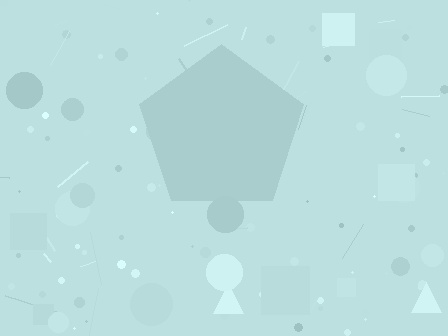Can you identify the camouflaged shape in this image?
The camouflaged shape is a pentagon.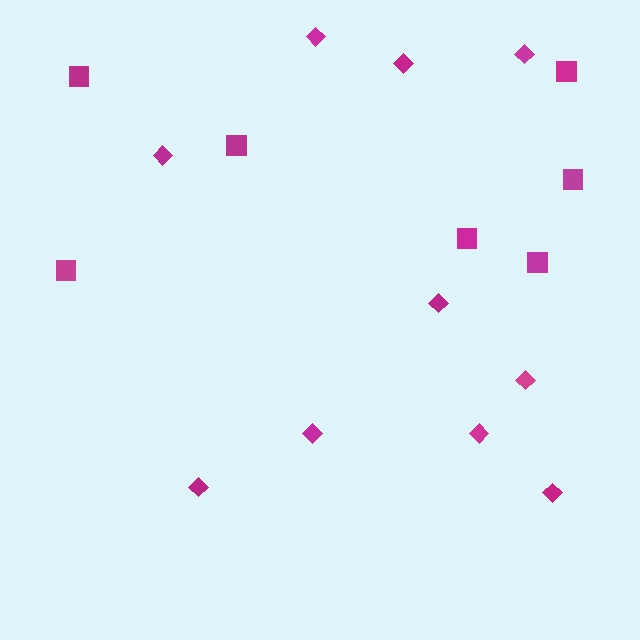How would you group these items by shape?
There are 2 groups: one group of squares (7) and one group of diamonds (10).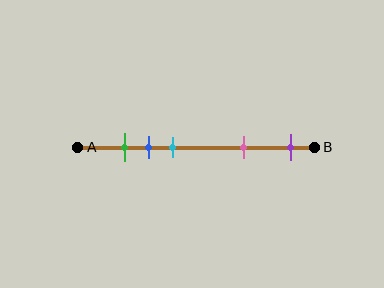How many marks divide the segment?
There are 5 marks dividing the segment.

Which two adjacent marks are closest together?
The green and blue marks are the closest adjacent pair.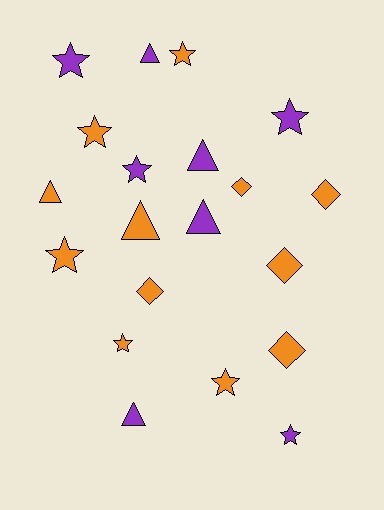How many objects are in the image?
There are 20 objects.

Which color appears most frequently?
Orange, with 12 objects.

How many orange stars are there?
There are 5 orange stars.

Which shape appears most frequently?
Star, with 9 objects.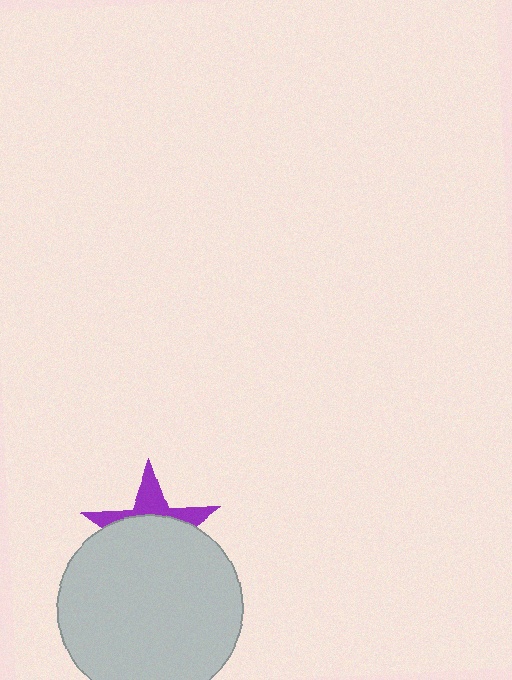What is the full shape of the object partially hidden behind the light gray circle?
The partially hidden object is a purple star.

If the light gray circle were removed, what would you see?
You would see the complete purple star.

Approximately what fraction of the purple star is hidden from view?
Roughly 65% of the purple star is hidden behind the light gray circle.